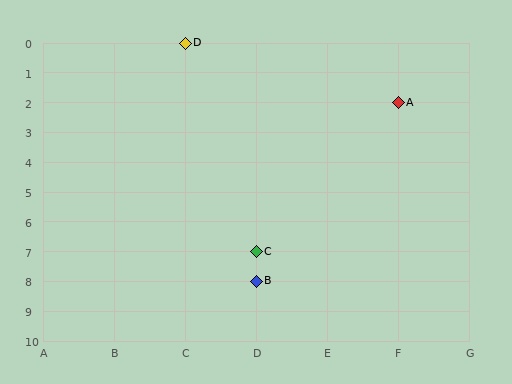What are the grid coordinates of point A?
Point A is at grid coordinates (F, 2).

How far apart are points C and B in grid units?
Points C and B are 1 row apart.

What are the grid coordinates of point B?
Point B is at grid coordinates (D, 8).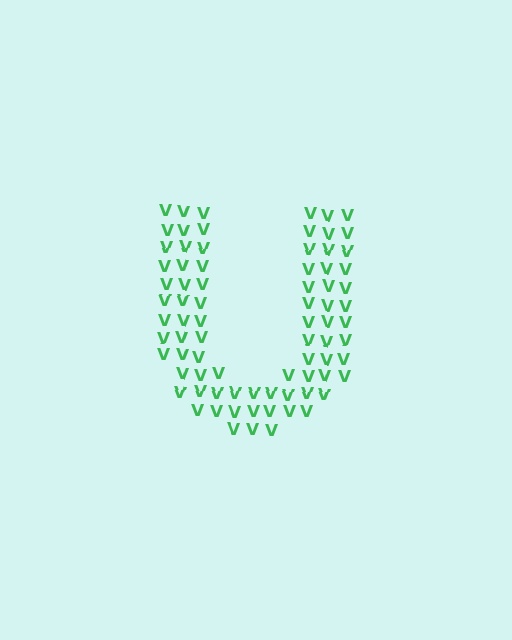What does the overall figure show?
The overall figure shows the letter U.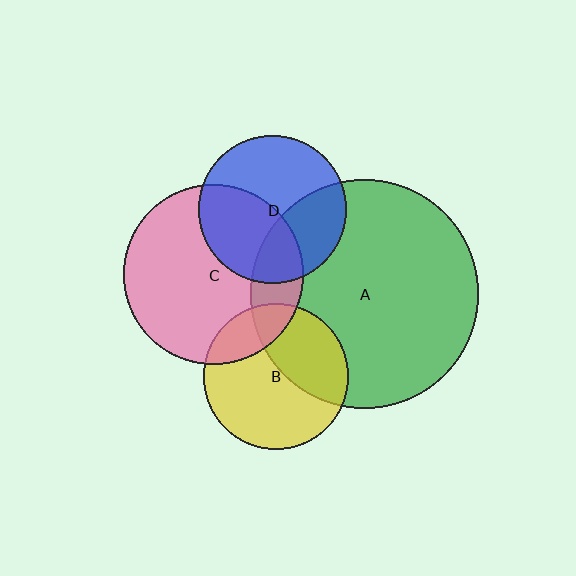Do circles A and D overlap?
Yes.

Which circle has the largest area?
Circle A (green).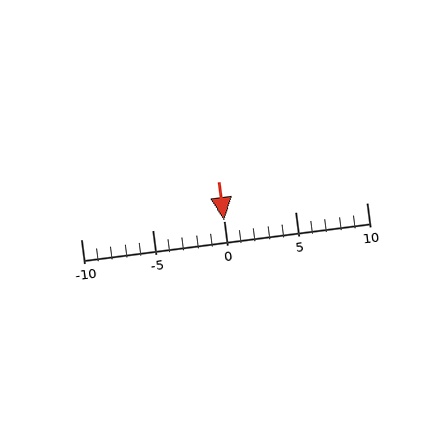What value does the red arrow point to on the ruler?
The red arrow points to approximately 0.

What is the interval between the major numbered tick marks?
The major tick marks are spaced 5 units apart.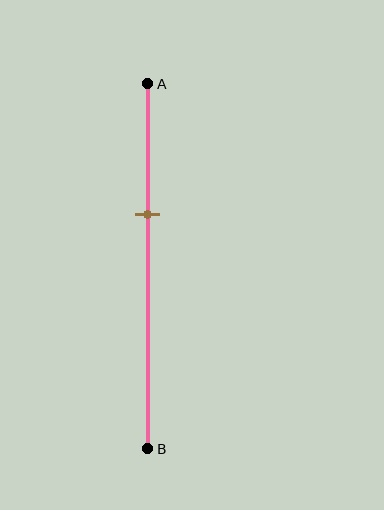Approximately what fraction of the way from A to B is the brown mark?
The brown mark is approximately 35% of the way from A to B.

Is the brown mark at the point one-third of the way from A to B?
Yes, the mark is approximately at the one-third point.